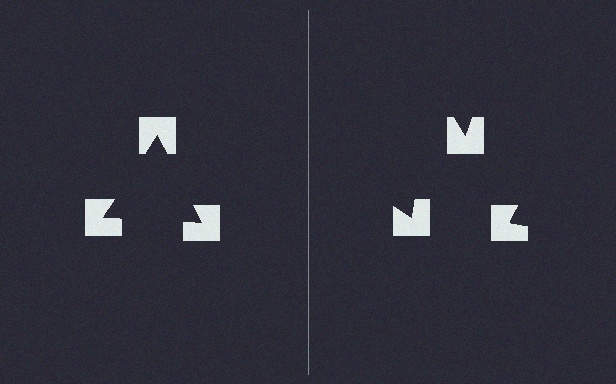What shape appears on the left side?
An illusory triangle.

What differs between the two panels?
The notched squares are positioned identically on both sides; only the wedge orientations differ. On the left they align to a triangle; on the right they are misaligned.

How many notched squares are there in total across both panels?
6 — 3 on each side.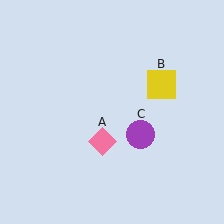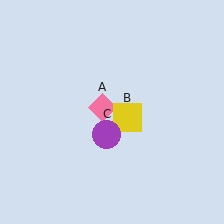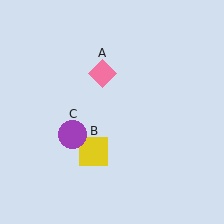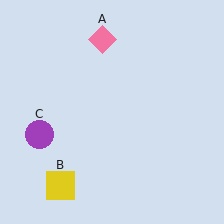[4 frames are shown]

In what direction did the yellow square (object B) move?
The yellow square (object B) moved down and to the left.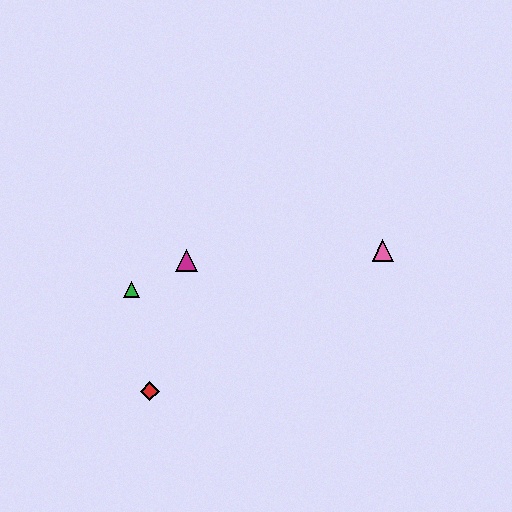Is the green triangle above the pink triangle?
No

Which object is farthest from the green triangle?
The pink triangle is farthest from the green triangle.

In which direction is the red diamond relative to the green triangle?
The red diamond is below the green triangle.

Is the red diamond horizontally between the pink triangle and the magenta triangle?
No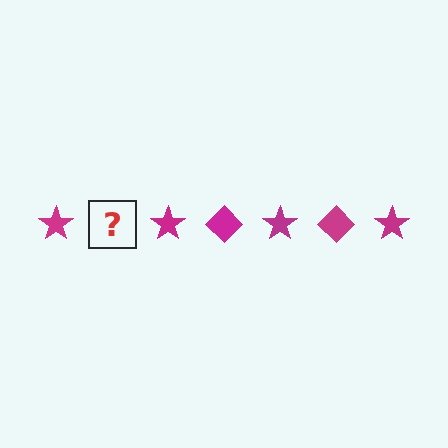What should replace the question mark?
The question mark should be replaced with a magenta diamond.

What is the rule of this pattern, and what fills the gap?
The rule is that the pattern cycles through star, diamond shapes in magenta. The gap should be filled with a magenta diamond.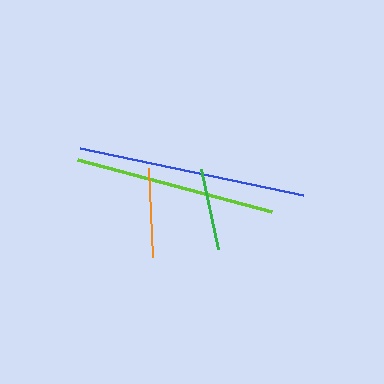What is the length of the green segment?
The green segment is approximately 81 pixels long.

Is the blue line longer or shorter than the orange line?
The blue line is longer than the orange line.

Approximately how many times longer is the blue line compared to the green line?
The blue line is approximately 2.8 times the length of the green line.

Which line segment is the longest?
The blue line is the longest at approximately 228 pixels.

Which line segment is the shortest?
The green line is the shortest at approximately 81 pixels.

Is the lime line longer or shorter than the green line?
The lime line is longer than the green line.